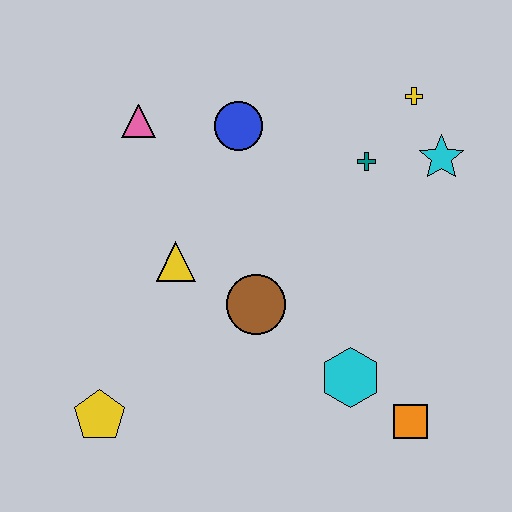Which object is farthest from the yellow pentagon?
The yellow cross is farthest from the yellow pentagon.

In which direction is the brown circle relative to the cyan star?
The brown circle is to the left of the cyan star.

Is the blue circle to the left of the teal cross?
Yes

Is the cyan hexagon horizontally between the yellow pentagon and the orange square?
Yes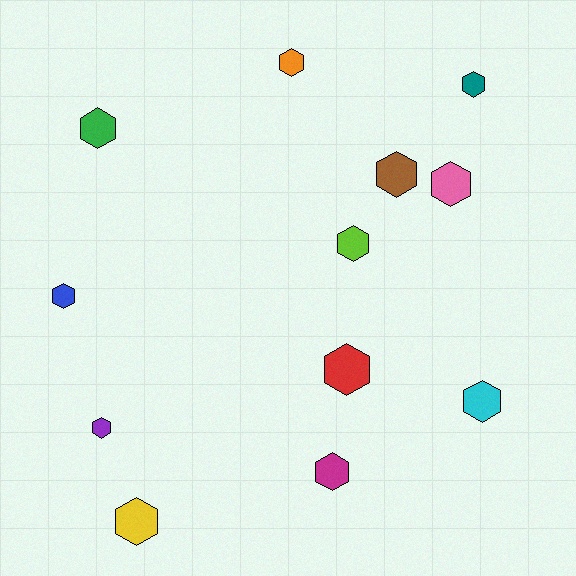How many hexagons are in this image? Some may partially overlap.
There are 12 hexagons.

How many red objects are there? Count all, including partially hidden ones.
There is 1 red object.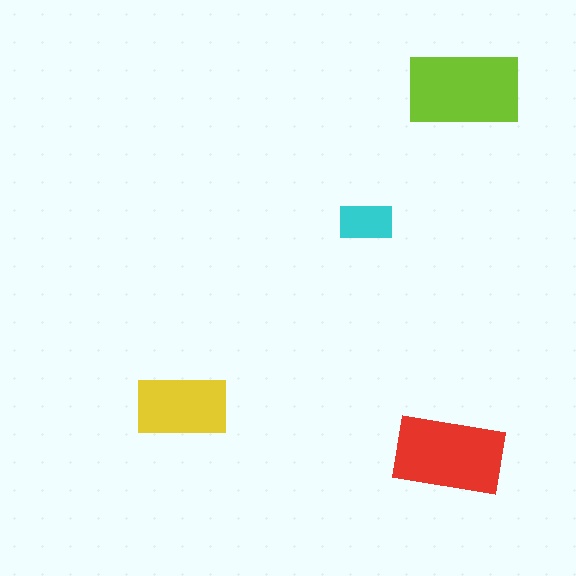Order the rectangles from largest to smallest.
the lime one, the red one, the yellow one, the cyan one.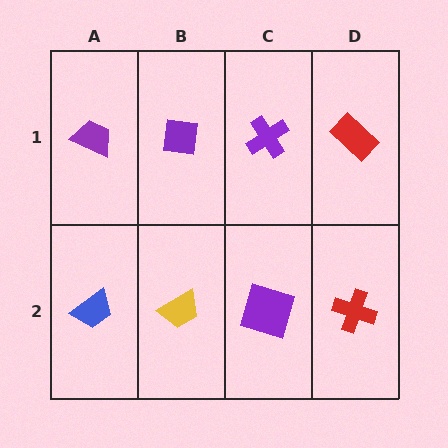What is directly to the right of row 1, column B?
A purple cross.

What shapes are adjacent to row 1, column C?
A purple square (row 2, column C), a purple square (row 1, column B), a red rectangle (row 1, column D).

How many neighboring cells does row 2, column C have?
3.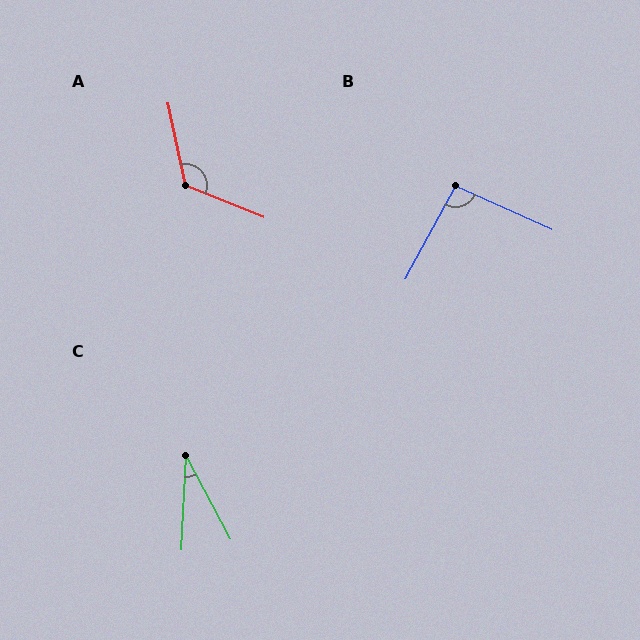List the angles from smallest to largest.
C (30°), B (94°), A (124°).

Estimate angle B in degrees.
Approximately 94 degrees.